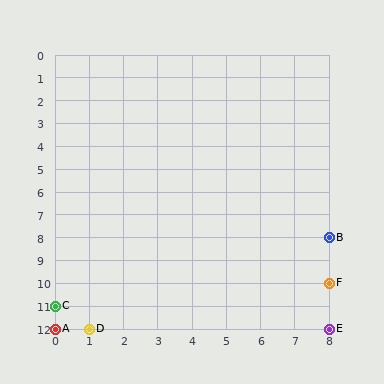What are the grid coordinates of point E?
Point E is at grid coordinates (8, 12).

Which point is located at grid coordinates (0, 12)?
Point A is at (0, 12).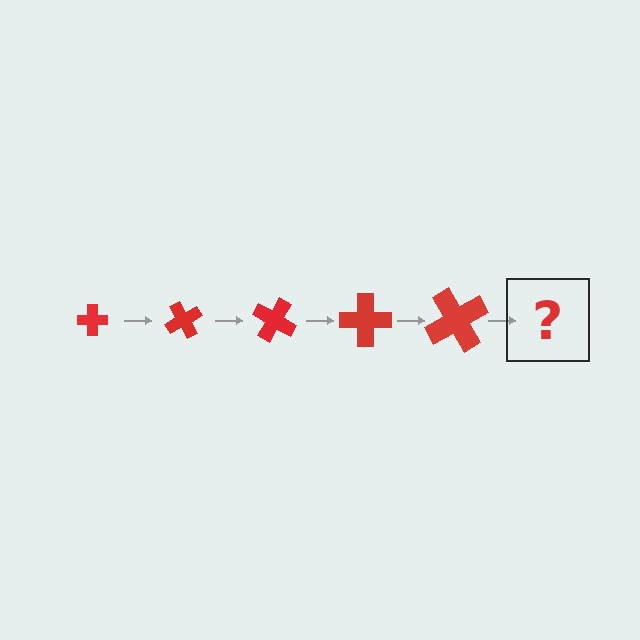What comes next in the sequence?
The next element should be a cross, larger than the previous one and rotated 300 degrees from the start.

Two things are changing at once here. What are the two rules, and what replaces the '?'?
The two rules are that the cross grows larger each step and it rotates 60 degrees each step. The '?' should be a cross, larger than the previous one and rotated 300 degrees from the start.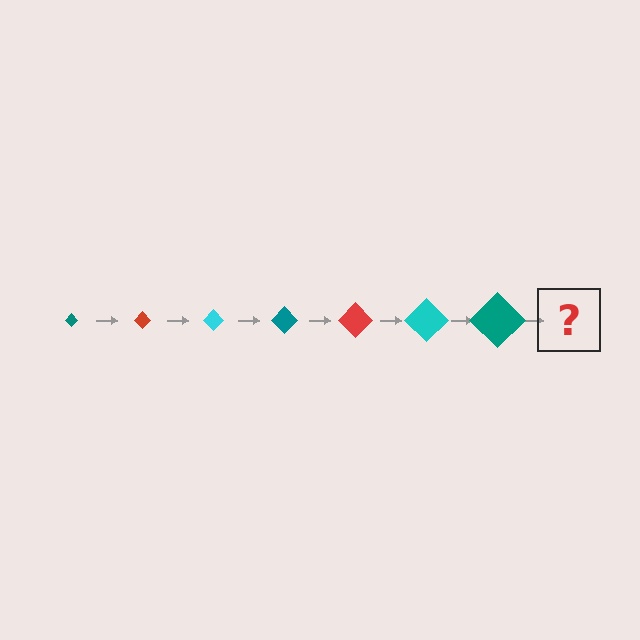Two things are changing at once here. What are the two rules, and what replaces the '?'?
The two rules are that the diamond grows larger each step and the color cycles through teal, red, and cyan. The '?' should be a red diamond, larger than the previous one.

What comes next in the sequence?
The next element should be a red diamond, larger than the previous one.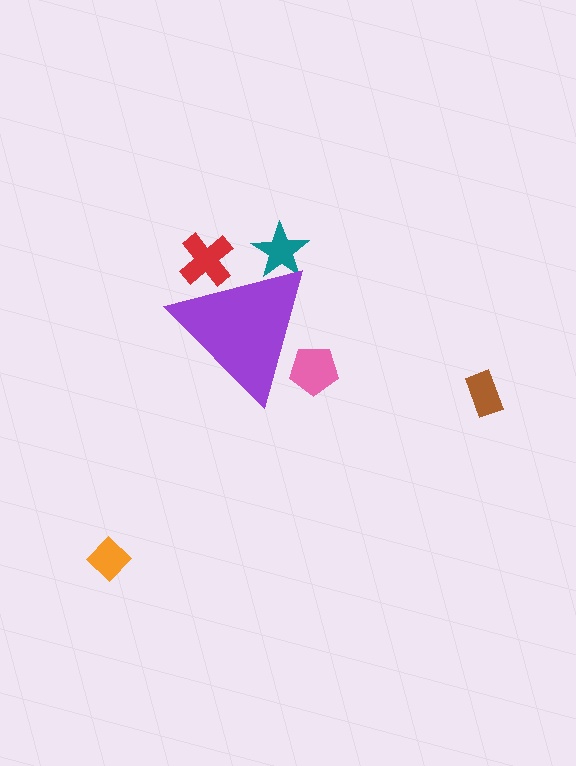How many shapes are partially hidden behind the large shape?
3 shapes are partially hidden.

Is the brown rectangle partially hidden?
No, the brown rectangle is fully visible.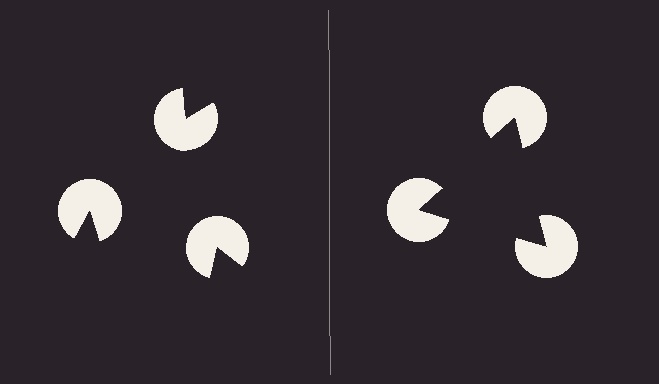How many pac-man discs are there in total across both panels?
6 — 3 on each side.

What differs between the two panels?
The pac-man discs are positioned identically on both sides; only the wedge orientations differ. On the right they align to a triangle; on the left they are misaligned.